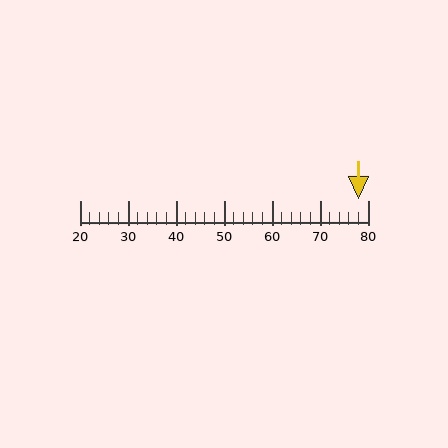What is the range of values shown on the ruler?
The ruler shows values from 20 to 80.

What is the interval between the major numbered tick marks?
The major tick marks are spaced 10 units apart.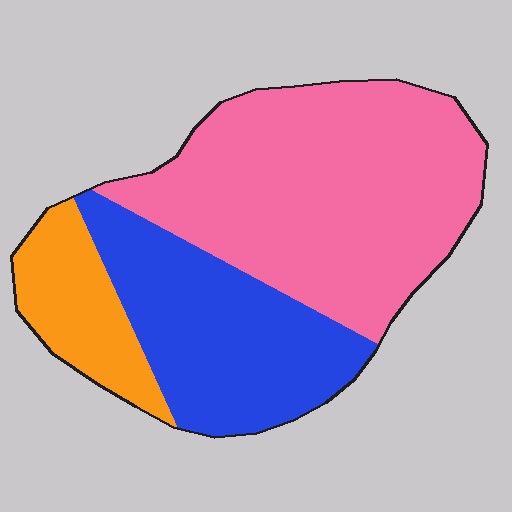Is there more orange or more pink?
Pink.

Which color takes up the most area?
Pink, at roughly 55%.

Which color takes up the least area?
Orange, at roughly 15%.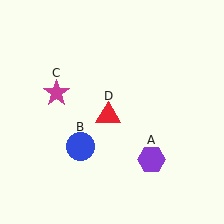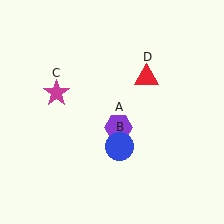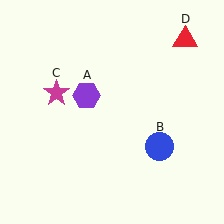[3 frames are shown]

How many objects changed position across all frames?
3 objects changed position: purple hexagon (object A), blue circle (object B), red triangle (object D).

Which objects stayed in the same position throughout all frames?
Magenta star (object C) remained stationary.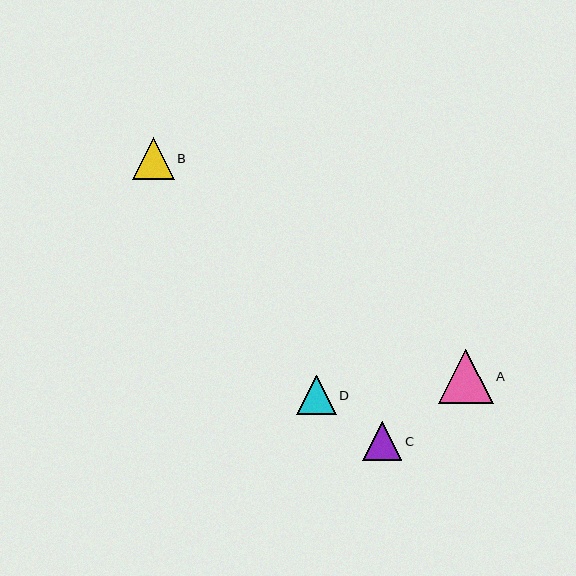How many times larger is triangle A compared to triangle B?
Triangle A is approximately 1.3 times the size of triangle B.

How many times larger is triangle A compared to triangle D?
Triangle A is approximately 1.4 times the size of triangle D.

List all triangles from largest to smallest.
From largest to smallest: A, B, D, C.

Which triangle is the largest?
Triangle A is the largest with a size of approximately 55 pixels.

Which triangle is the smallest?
Triangle C is the smallest with a size of approximately 39 pixels.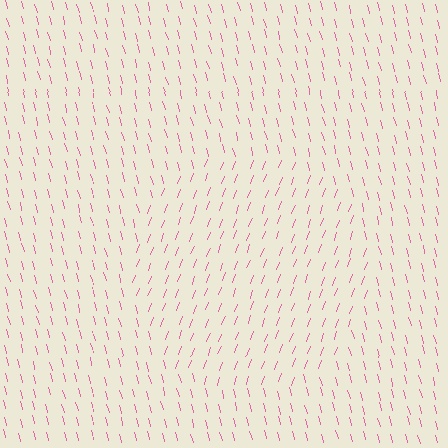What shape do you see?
I see a circle.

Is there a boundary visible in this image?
Yes, there is a texture boundary formed by a change in line orientation.